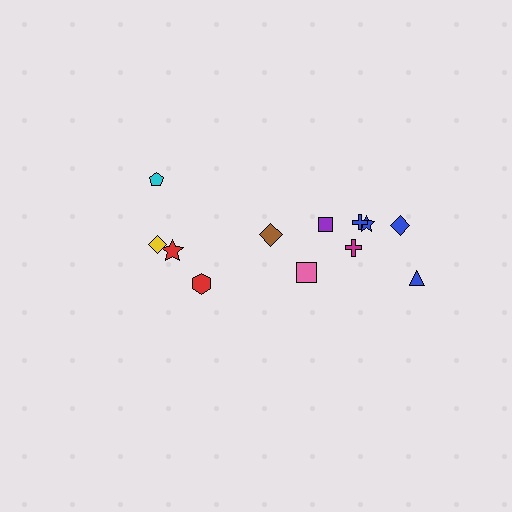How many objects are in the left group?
There are 4 objects.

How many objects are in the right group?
There are 8 objects.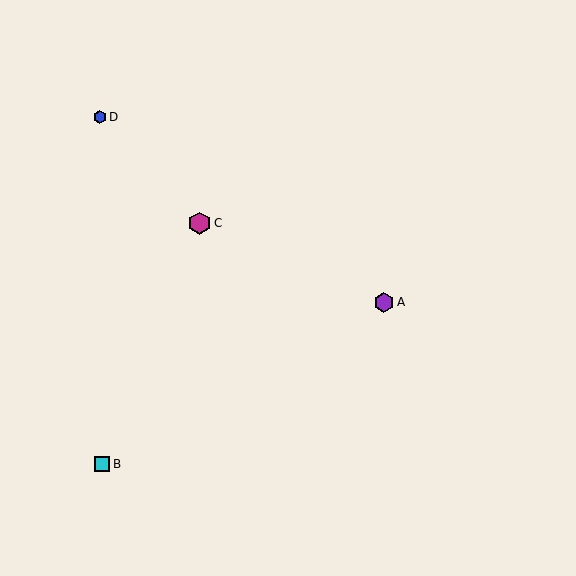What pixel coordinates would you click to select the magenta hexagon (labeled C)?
Click at (200, 223) to select the magenta hexagon C.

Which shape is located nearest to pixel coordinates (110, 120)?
The blue hexagon (labeled D) at (100, 117) is nearest to that location.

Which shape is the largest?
The magenta hexagon (labeled C) is the largest.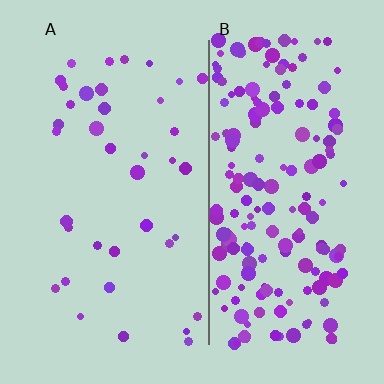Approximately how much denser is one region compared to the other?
Approximately 4.7× — region B over region A.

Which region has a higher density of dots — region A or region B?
B (the right).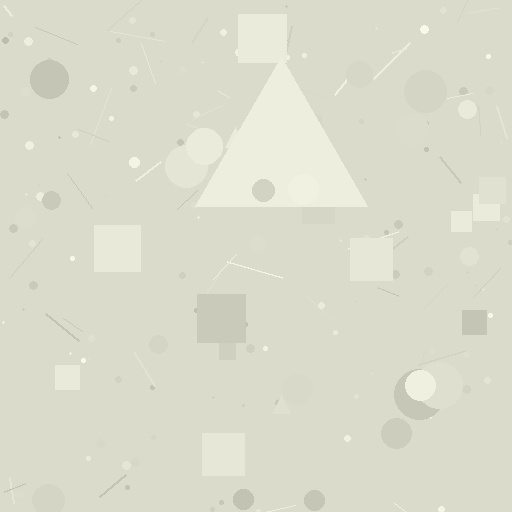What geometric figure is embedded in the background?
A triangle is embedded in the background.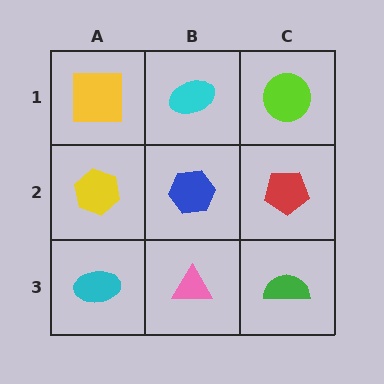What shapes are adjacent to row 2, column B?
A cyan ellipse (row 1, column B), a pink triangle (row 3, column B), a yellow hexagon (row 2, column A), a red pentagon (row 2, column C).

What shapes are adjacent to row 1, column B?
A blue hexagon (row 2, column B), a yellow square (row 1, column A), a lime circle (row 1, column C).